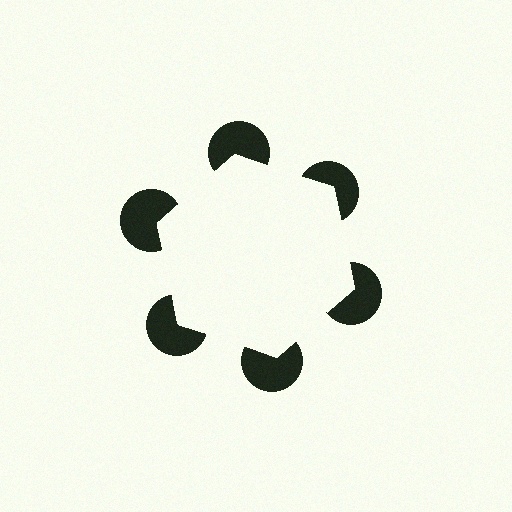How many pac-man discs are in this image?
There are 6 — one at each vertex of the illusory hexagon.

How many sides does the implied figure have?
6 sides.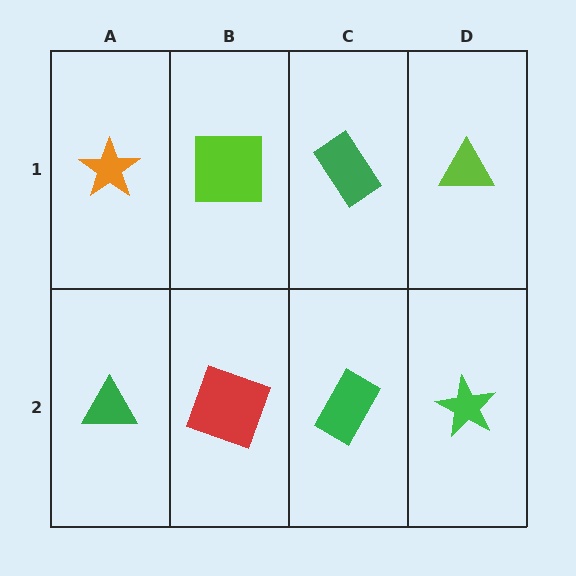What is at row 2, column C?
A green rectangle.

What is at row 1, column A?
An orange star.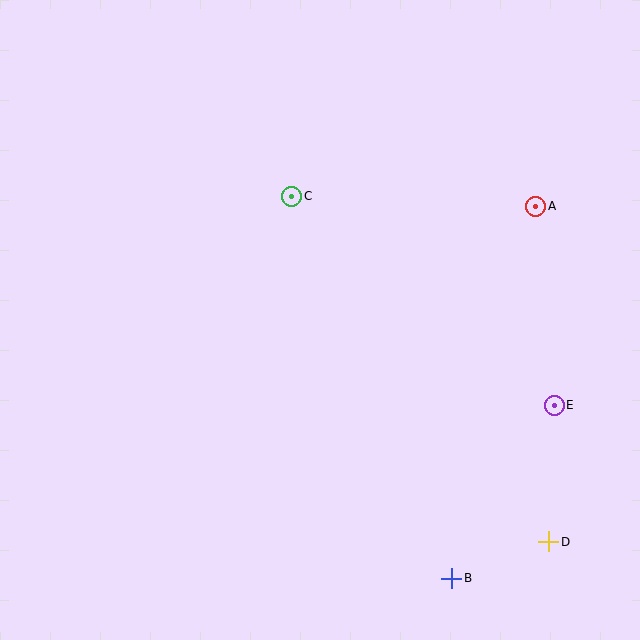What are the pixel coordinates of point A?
Point A is at (536, 206).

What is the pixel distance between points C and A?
The distance between C and A is 244 pixels.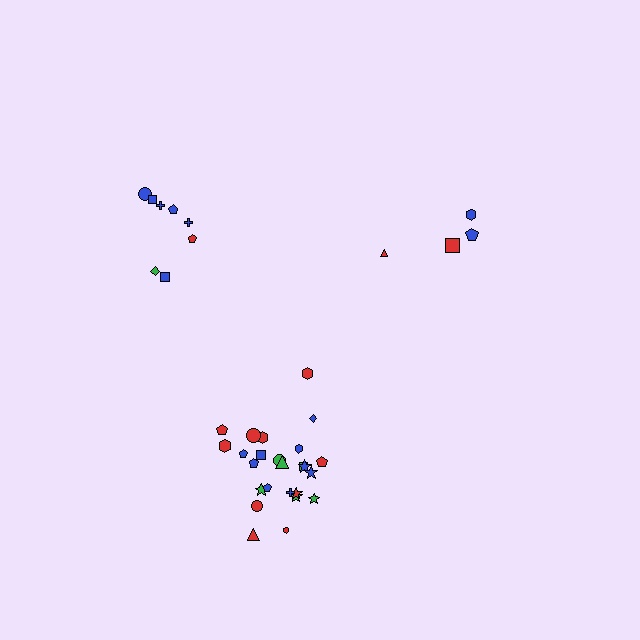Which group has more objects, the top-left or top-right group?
The top-left group.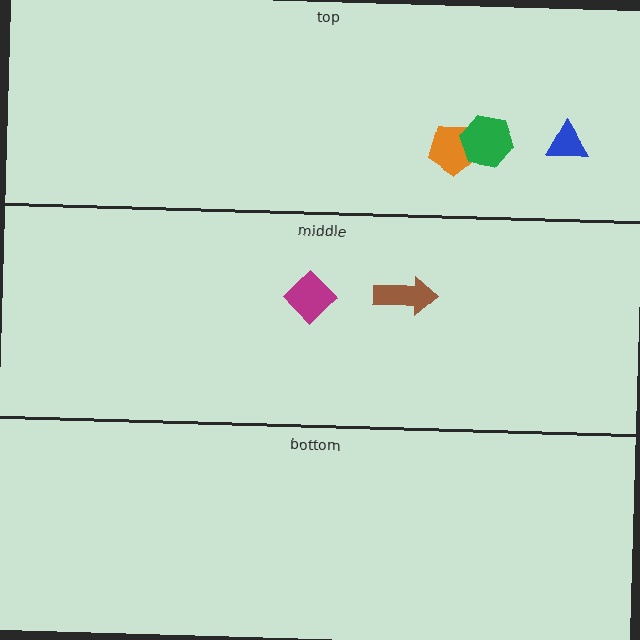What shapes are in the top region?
The orange pentagon, the blue triangle, the green hexagon.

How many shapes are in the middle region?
2.